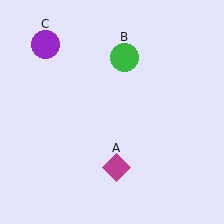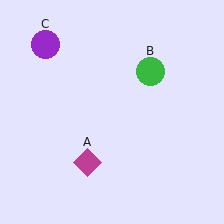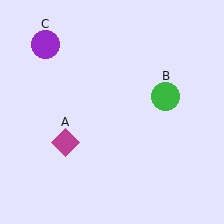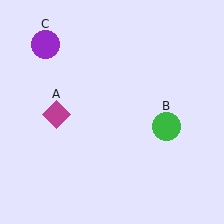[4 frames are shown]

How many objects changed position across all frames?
2 objects changed position: magenta diamond (object A), green circle (object B).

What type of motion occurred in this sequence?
The magenta diamond (object A), green circle (object B) rotated clockwise around the center of the scene.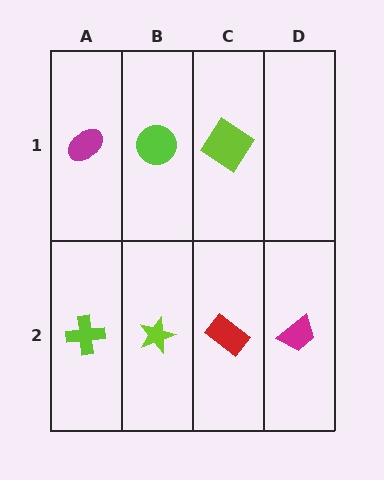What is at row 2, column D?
A magenta trapezoid.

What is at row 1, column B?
A lime circle.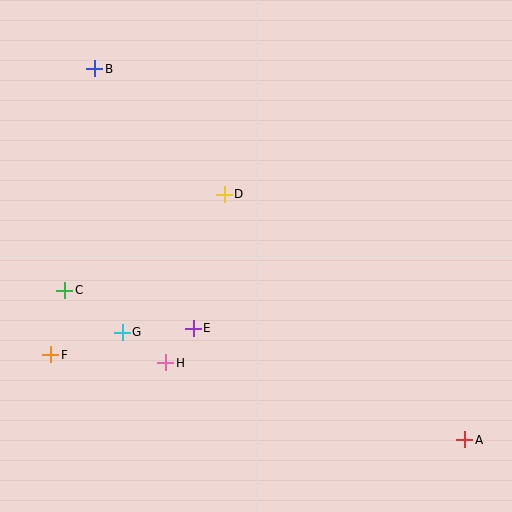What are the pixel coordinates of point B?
Point B is at (95, 69).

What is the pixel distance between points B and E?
The distance between B and E is 277 pixels.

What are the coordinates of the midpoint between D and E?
The midpoint between D and E is at (209, 261).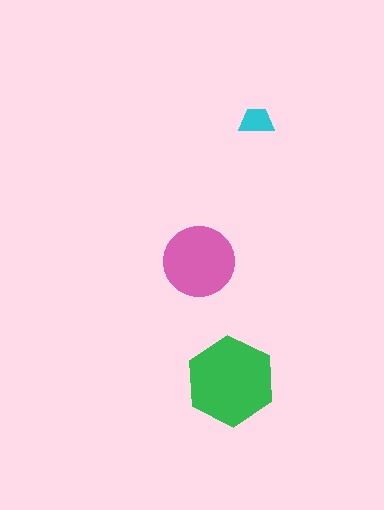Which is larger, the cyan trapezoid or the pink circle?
The pink circle.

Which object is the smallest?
The cyan trapezoid.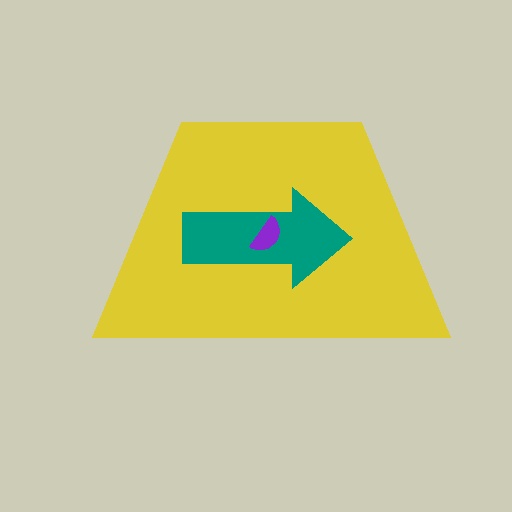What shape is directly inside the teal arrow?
The purple semicircle.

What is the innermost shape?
The purple semicircle.